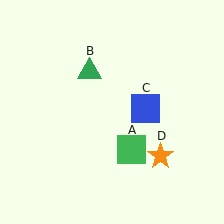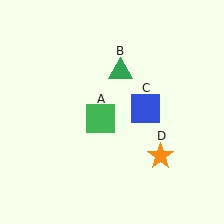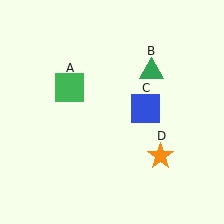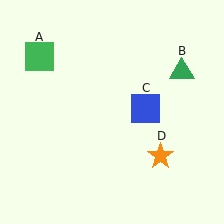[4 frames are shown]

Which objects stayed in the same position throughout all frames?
Blue square (object C) and orange star (object D) remained stationary.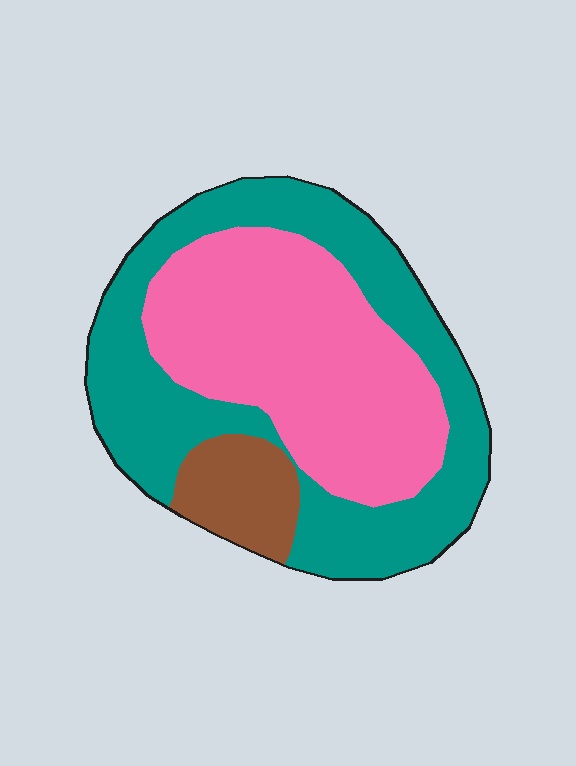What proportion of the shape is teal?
Teal covers about 45% of the shape.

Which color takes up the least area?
Brown, at roughly 10%.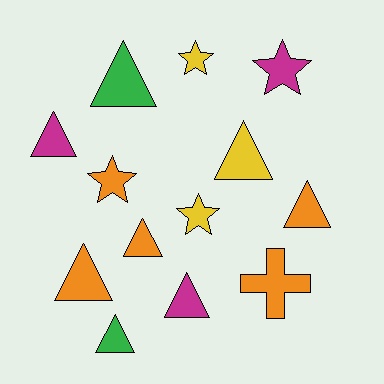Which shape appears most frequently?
Triangle, with 8 objects.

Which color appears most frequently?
Orange, with 5 objects.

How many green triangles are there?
There are 2 green triangles.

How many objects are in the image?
There are 13 objects.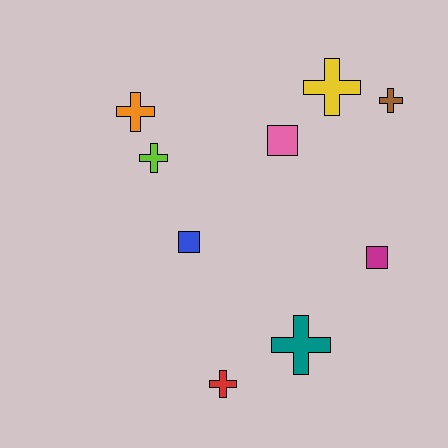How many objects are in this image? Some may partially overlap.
There are 9 objects.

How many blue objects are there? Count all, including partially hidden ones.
There is 1 blue object.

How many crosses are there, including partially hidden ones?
There are 6 crosses.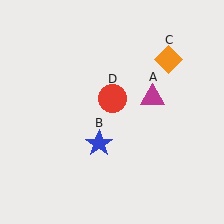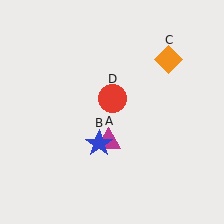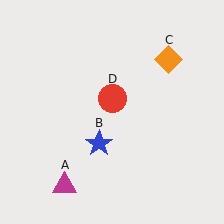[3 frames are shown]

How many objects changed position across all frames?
1 object changed position: magenta triangle (object A).